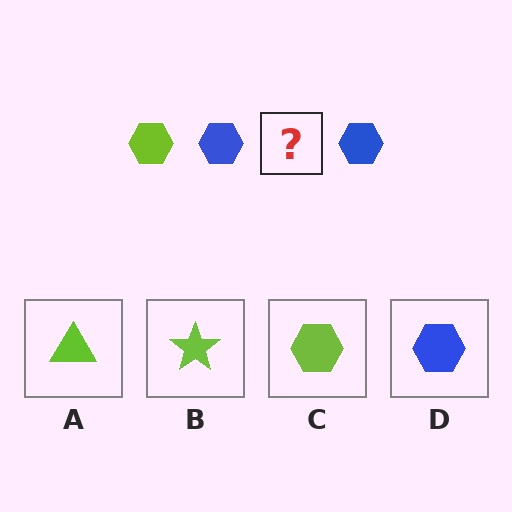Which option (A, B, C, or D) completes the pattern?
C.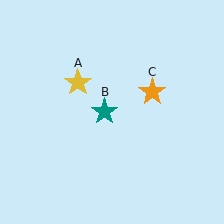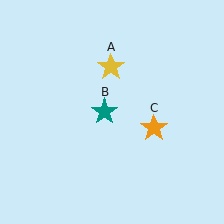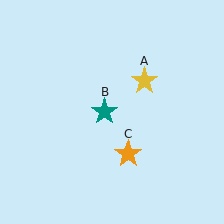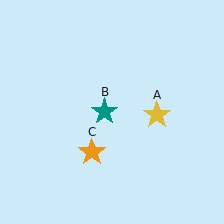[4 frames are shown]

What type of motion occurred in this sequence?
The yellow star (object A), orange star (object C) rotated clockwise around the center of the scene.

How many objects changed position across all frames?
2 objects changed position: yellow star (object A), orange star (object C).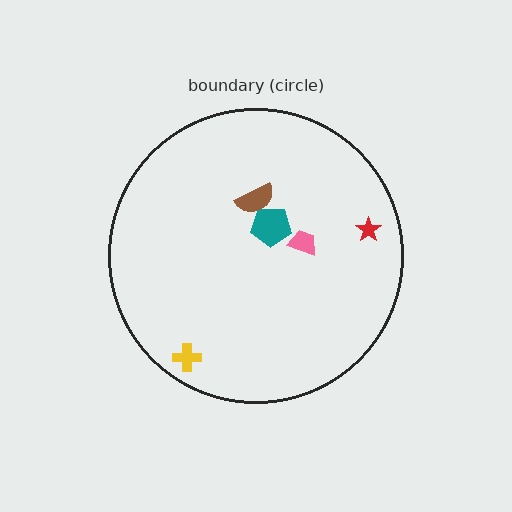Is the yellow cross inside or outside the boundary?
Inside.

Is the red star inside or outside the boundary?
Inside.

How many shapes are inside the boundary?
5 inside, 0 outside.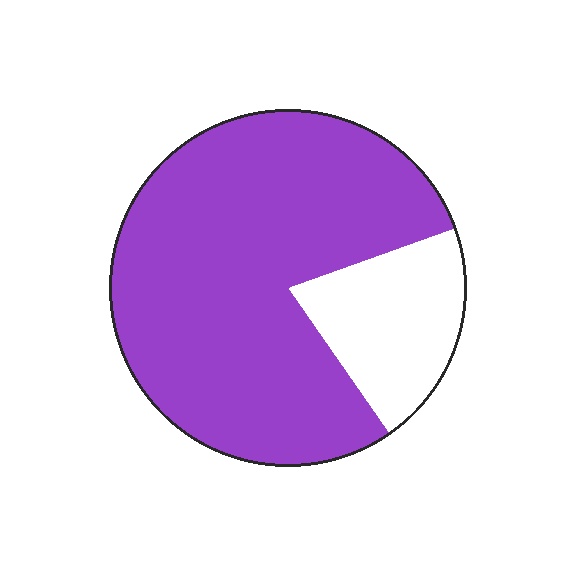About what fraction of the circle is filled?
About four fifths (4/5).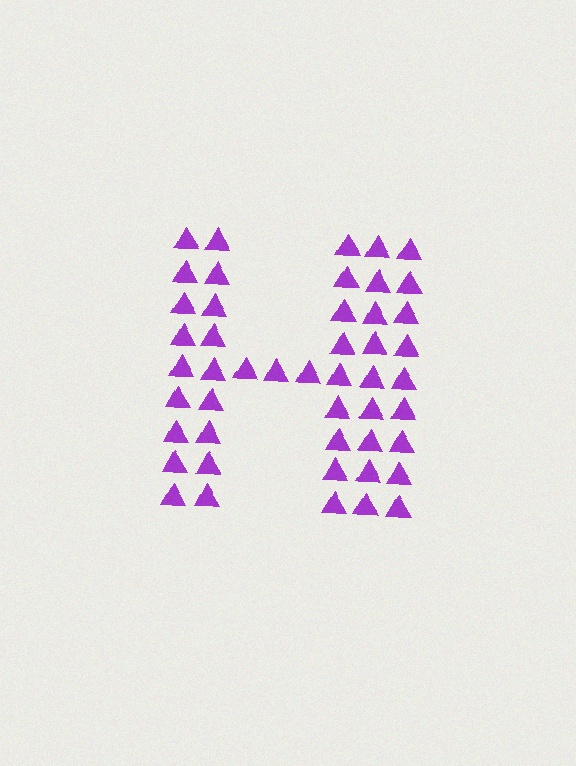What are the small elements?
The small elements are triangles.